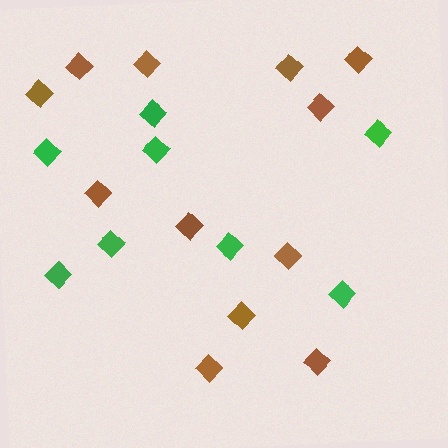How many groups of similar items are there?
There are 2 groups: one group of green diamonds (8) and one group of brown diamonds (12).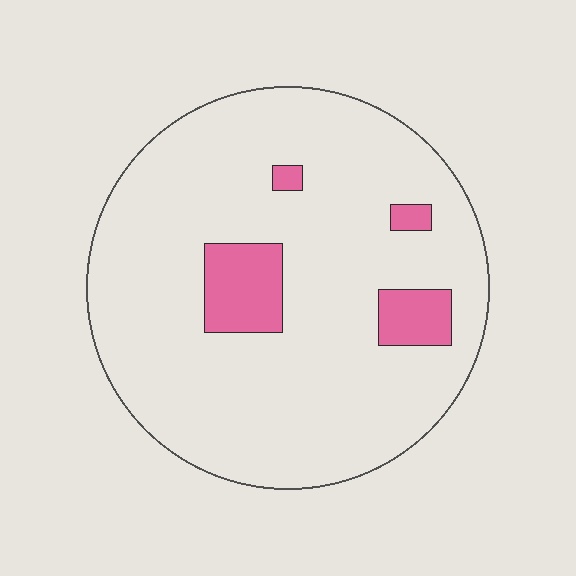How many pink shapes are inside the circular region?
4.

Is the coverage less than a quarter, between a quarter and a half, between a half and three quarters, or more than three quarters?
Less than a quarter.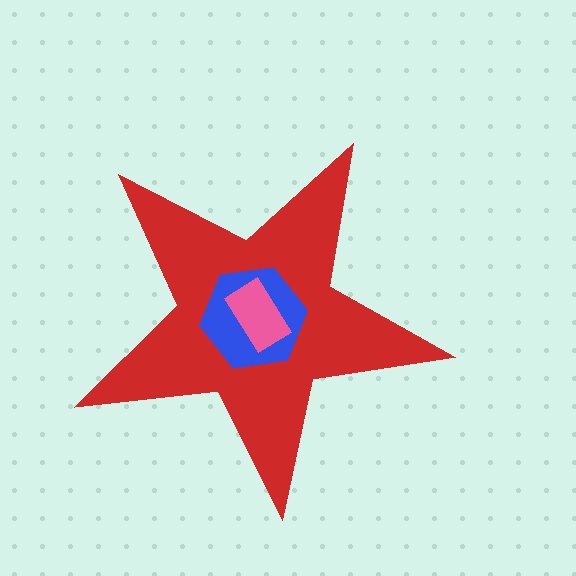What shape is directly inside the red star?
The blue hexagon.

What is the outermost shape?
The red star.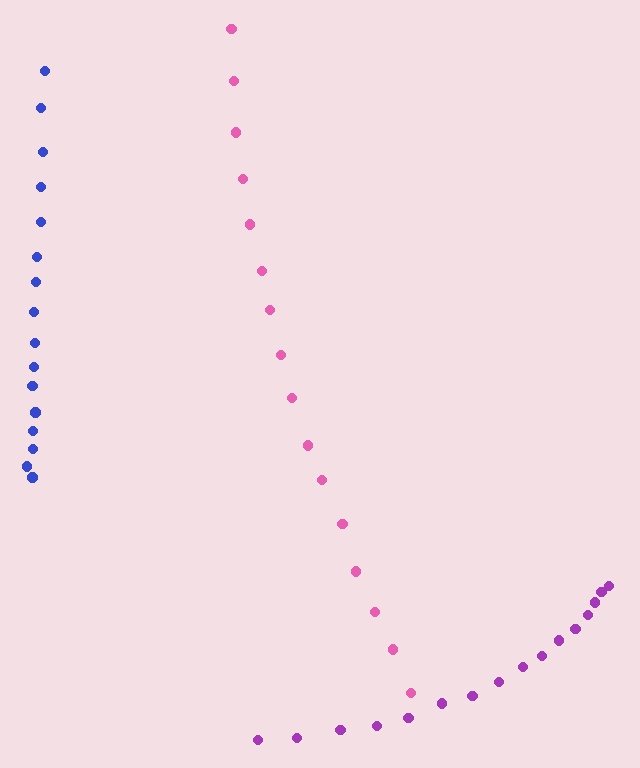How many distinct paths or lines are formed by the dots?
There are 3 distinct paths.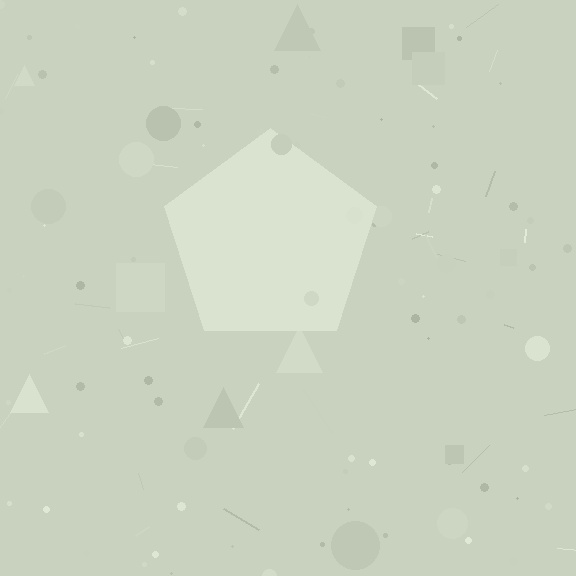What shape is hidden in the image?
A pentagon is hidden in the image.